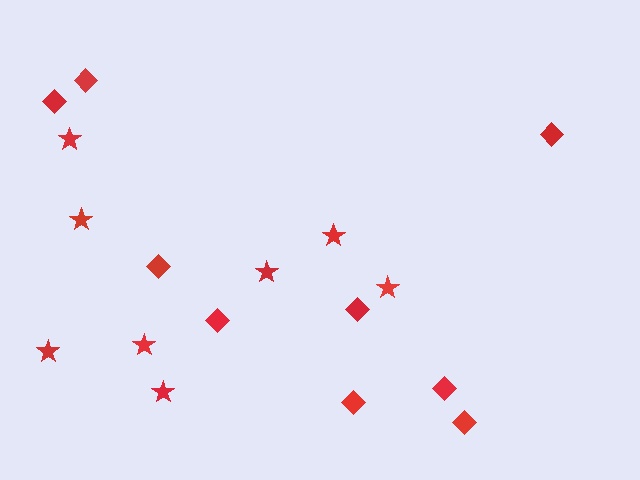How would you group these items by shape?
There are 2 groups: one group of stars (8) and one group of diamonds (9).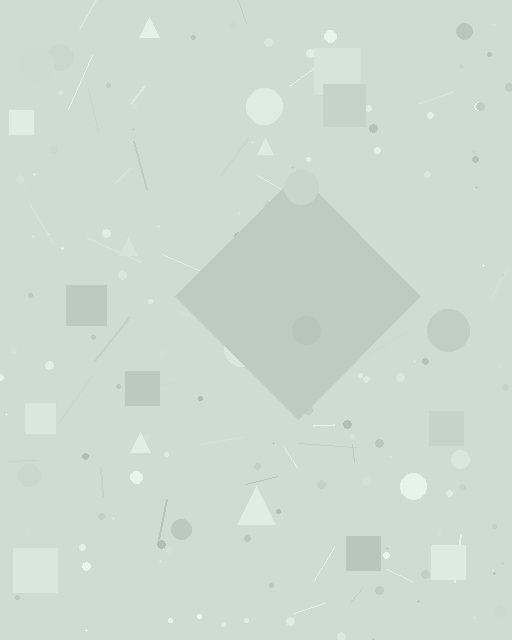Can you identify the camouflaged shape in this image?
The camouflaged shape is a diamond.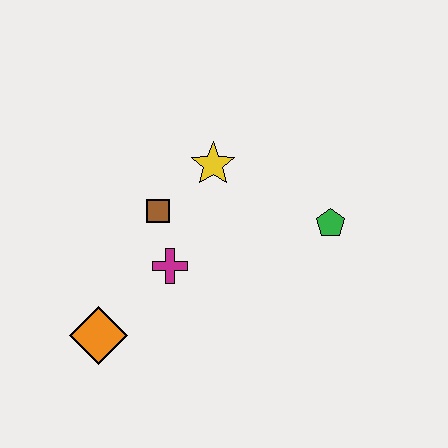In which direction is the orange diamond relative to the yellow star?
The orange diamond is below the yellow star.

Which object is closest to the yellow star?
The brown square is closest to the yellow star.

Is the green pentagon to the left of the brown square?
No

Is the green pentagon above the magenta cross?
Yes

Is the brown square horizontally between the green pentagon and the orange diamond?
Yes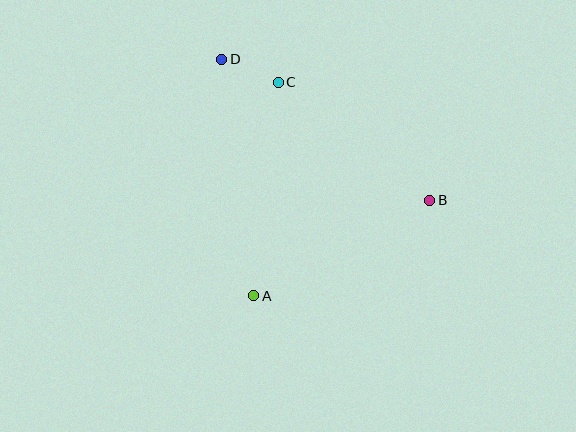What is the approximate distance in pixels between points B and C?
The distance between B and C is approximately 192 pixels.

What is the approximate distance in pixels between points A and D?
The distance between A and D is approximately 239 pixels.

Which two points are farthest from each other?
Points B and D are farthest from each other.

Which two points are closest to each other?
Points C and D are closest to each other.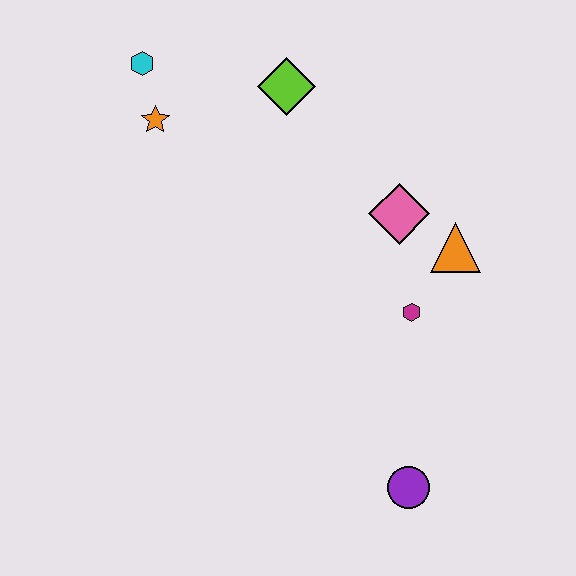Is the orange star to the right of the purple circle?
No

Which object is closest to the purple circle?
The magenta hexagon is closest to the purple circle.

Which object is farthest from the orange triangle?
The cyan hexagon is farthest from the orange triangle.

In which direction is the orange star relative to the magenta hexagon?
The orange star is to the left of the magenta hexagon.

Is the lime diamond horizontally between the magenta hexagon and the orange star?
Yes